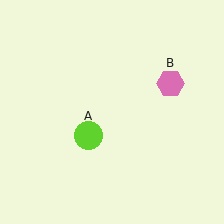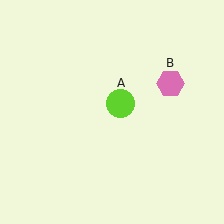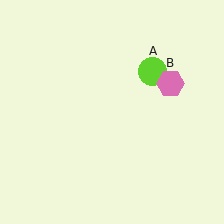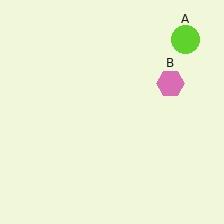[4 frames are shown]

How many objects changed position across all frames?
1 object changed position: lime circle (object A).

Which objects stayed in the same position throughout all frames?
Pink hexagon (object B) remained stationary.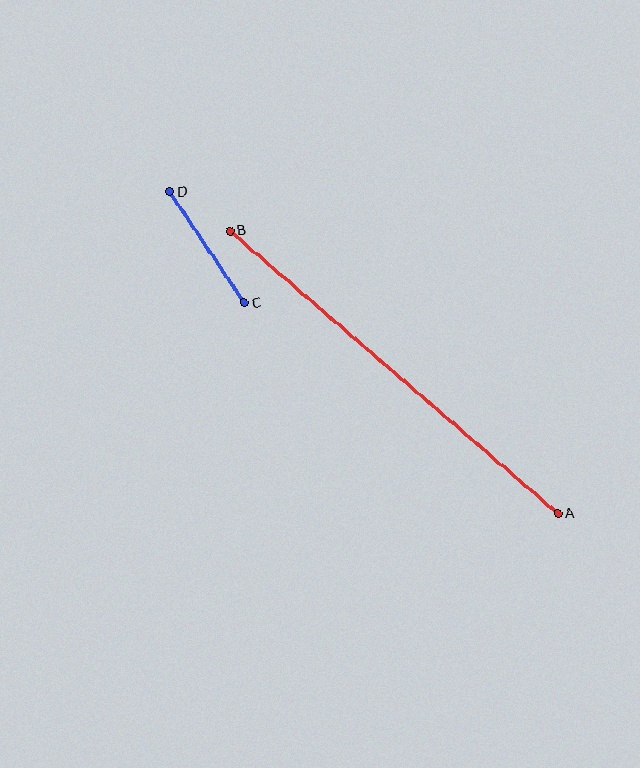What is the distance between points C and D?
The distance is approximately 134 pixels.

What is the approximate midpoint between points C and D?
The midpoint is at approximately (207, 247) pixels.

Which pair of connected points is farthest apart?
Points A and B are farthest apart.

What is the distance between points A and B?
The distance is approximately 433 pixels.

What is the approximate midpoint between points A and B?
The midpoint is at approximately (394, 372) pixels.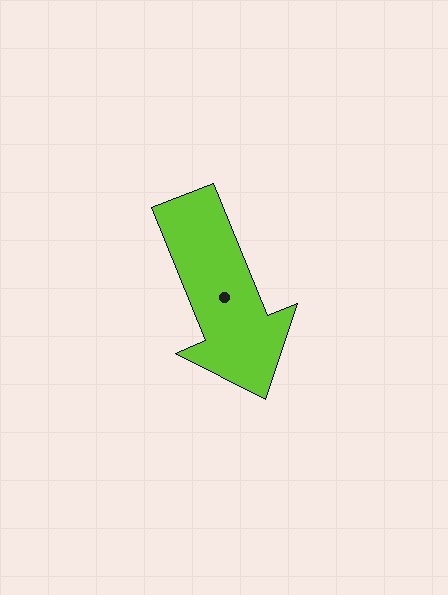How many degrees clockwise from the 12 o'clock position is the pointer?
Approximately 158 degrees.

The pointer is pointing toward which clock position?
Roughly 5 o'clock.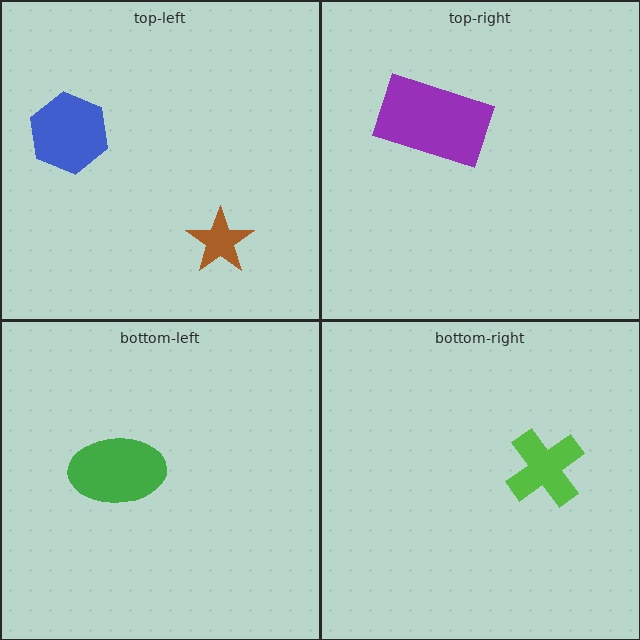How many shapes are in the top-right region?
1.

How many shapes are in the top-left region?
2.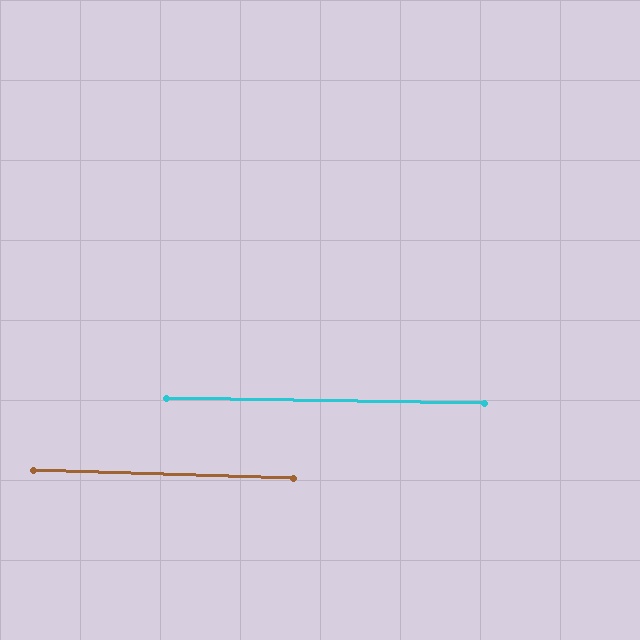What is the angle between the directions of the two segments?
Approximately 1 degree.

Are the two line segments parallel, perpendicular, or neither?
Parallel — their directions differ by only 0.9°.